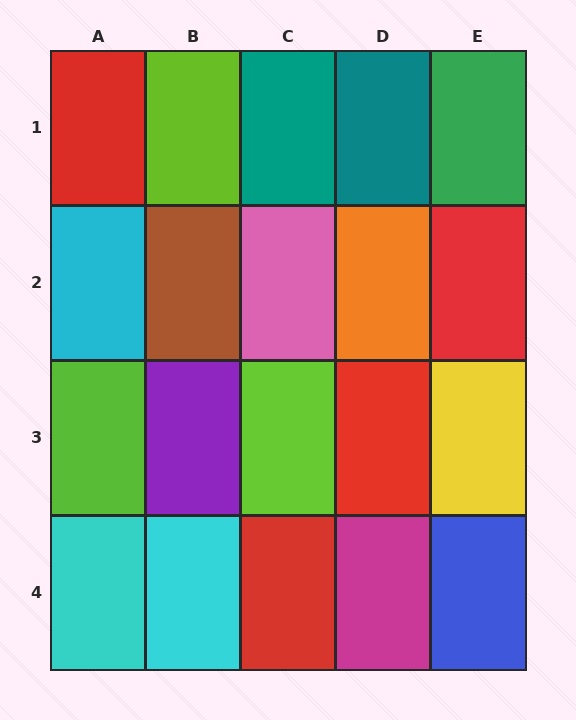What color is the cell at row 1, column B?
Lime.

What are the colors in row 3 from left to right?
Lime, purple, lime, red, yellow.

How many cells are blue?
1 cell is blue.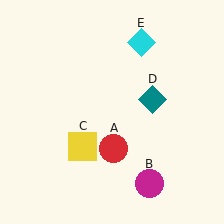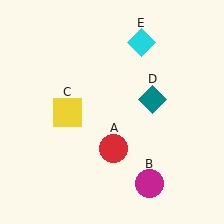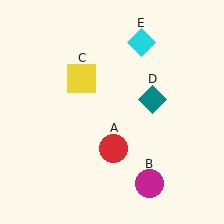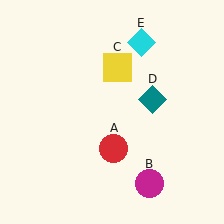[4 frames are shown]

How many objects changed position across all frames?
1 object changed position: yellow square (object C).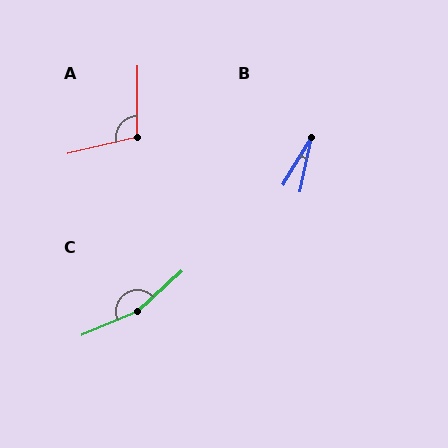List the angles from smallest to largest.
B (20°), A (104°), C (161°).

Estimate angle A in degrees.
Approximately 104 degrees.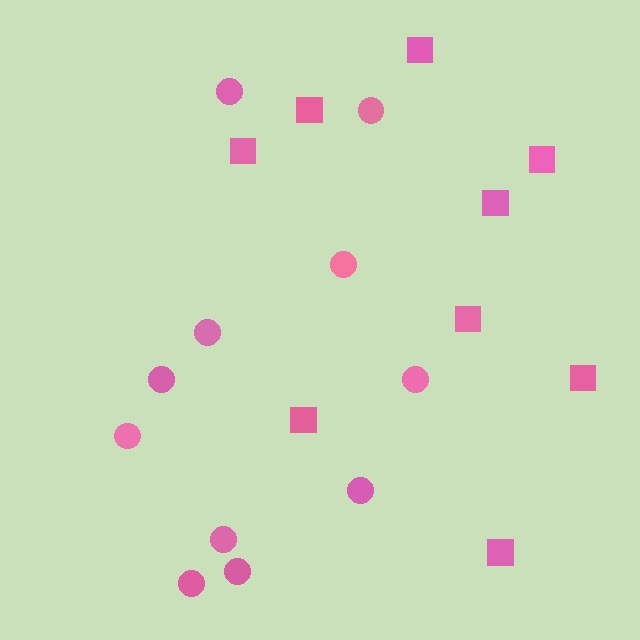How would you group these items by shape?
There are 2 groups: one group of squares (9) and one group of circles (11).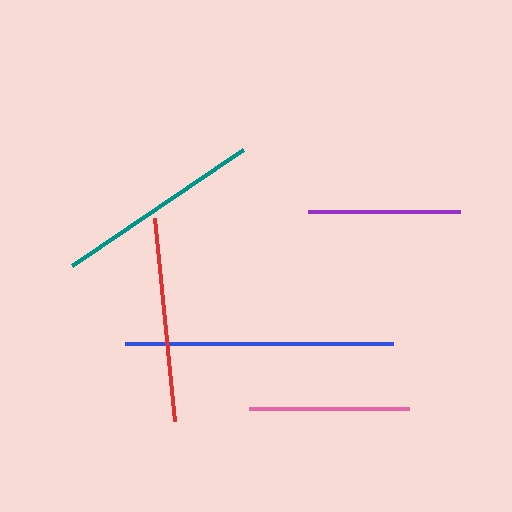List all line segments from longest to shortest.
From longest to shortest: blue, teal, red, pink, purple.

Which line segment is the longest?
The blue line is the longest at approximately 268 pixels.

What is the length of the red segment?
The red segment is approximately 204 pixels long.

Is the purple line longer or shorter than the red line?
The red line is longer than the purple line.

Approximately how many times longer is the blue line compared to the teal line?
The blue line is approximately 1.3 times the length of the teal line.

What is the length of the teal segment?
The teal segment is approximately 207 pixels long.